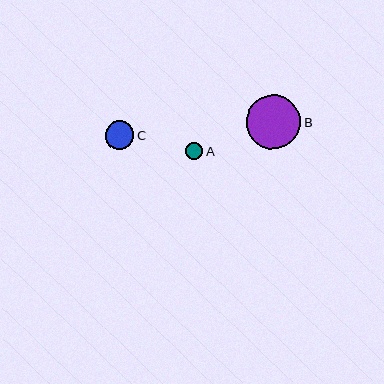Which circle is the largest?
Circle B is the largest with a size of approximately 54 pixels.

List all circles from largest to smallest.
From largest to smallest: B, C, A.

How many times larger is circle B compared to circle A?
Circle B is approximately 3.2 times the size of circle A.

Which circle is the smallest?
Circle A is the smallest with a size of approximately 17 pixels.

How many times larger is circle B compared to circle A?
Circle B is approximately 3.2 times the size of circle A.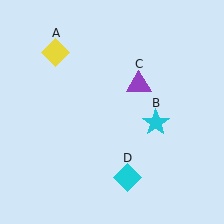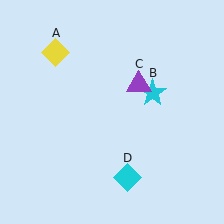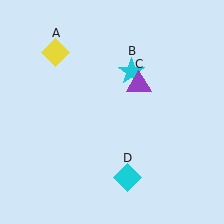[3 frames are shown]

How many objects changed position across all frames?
1 object changed position: cyan star (object B).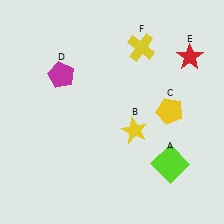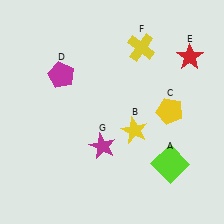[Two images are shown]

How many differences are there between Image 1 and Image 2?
There is 1 difference between the two images.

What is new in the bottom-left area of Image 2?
A magenta star (G) was added in the bottom-left area of Image 2.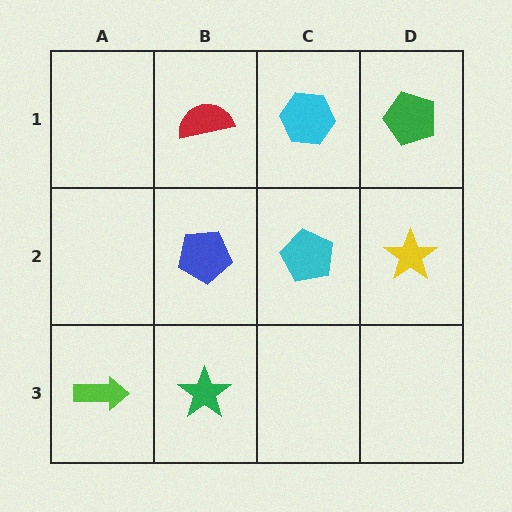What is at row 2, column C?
A cyan pentagon.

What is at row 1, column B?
A red semicircle.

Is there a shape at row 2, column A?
No, that cell is empty.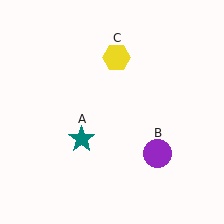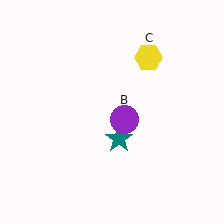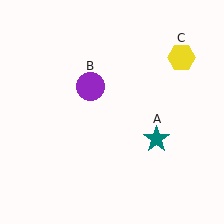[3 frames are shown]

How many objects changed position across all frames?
3 objects changed position: teal star (object A), purple circle (object B), yellow hexagon (object C).